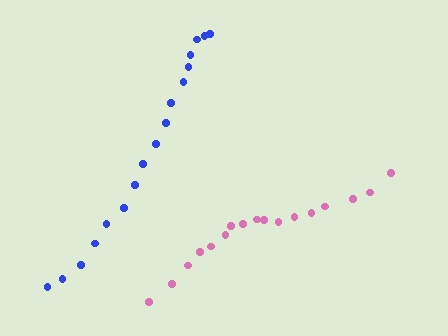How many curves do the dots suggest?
There are 2 distinct paths.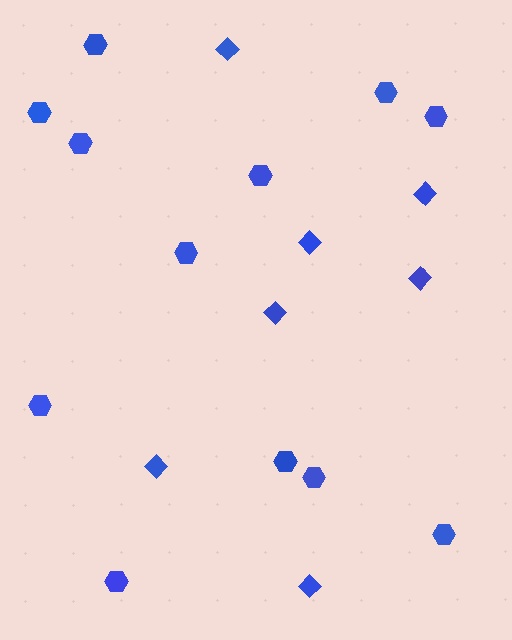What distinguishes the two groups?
There are 2 groups: one group of diamonds (7) and one group of hexagons (12).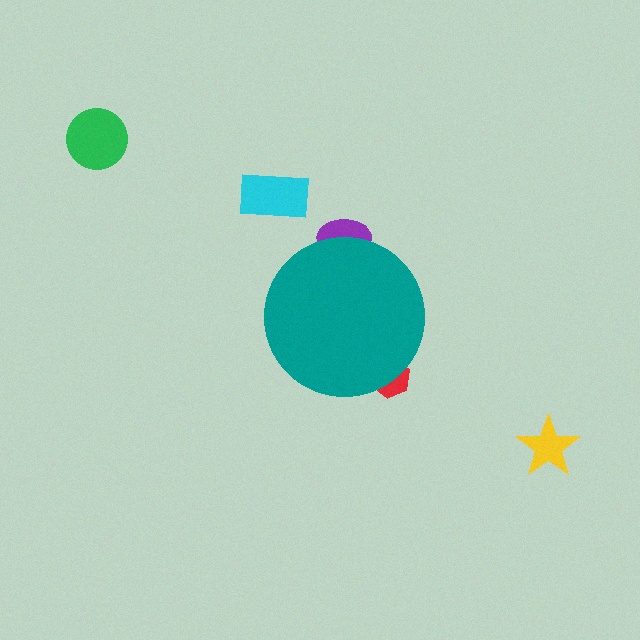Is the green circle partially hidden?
No, the green circle is fully visible.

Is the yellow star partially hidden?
No, the yellow star is fully visible.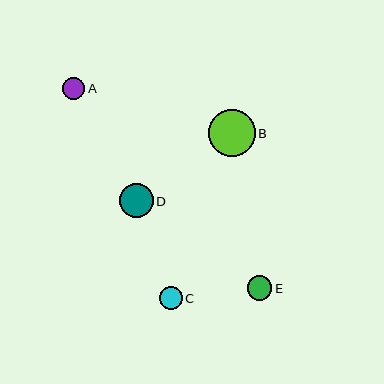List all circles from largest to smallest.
From largest to smallest: B, D, E, C, A.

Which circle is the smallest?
Circle A is the smallest with a size of approximately 22 pixels.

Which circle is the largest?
Circle B is the largest with a size of approximately 47 pixels.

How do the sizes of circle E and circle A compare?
Circle E and circle A are approximately the same size.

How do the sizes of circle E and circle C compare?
Circle E and circle C are approximately the same size.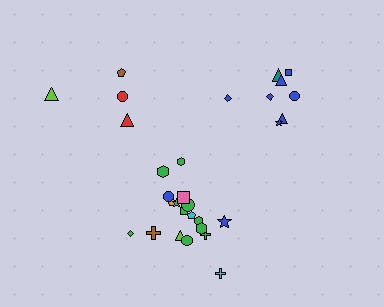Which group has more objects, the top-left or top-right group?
The top-right group.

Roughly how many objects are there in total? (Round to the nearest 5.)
Roughly 30 objects in total.